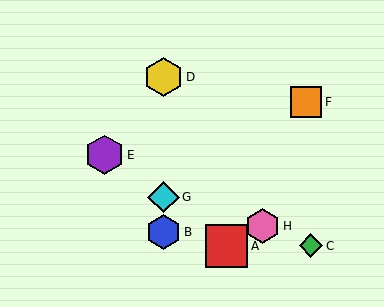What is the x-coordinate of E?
Object E is at x≈104.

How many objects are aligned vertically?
3 objects (B, D, G) are aligned vertically.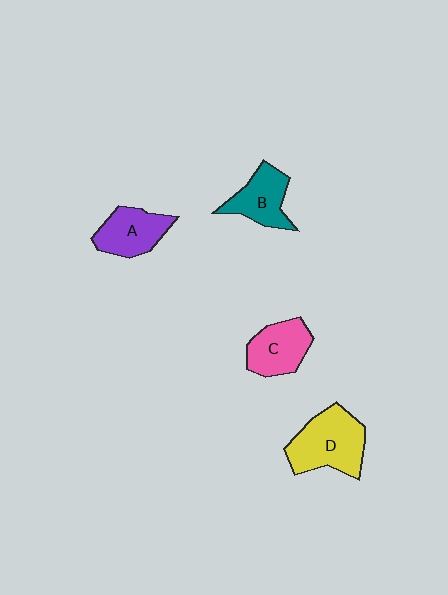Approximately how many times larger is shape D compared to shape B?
Approximately 1.5 times.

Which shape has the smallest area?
Shape B (teal).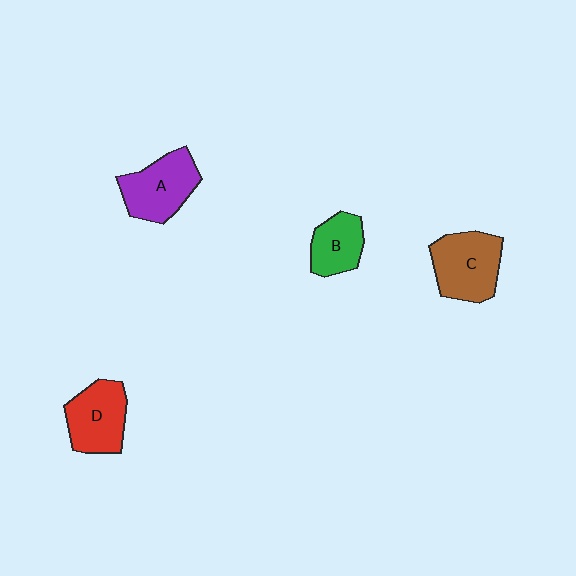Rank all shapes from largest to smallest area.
From largest to smallest: C (brown), A (purple), D (red), B (green).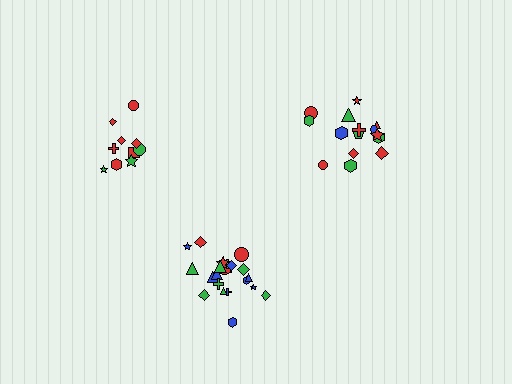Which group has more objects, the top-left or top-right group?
The top-right group.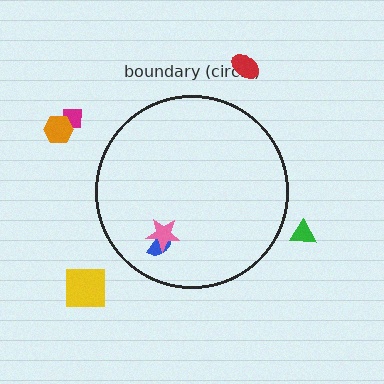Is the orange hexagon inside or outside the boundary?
Outside.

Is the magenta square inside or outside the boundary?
Outside.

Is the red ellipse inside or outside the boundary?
Outside.